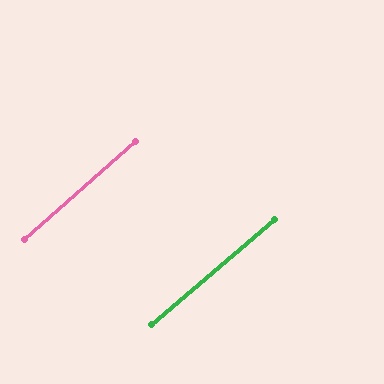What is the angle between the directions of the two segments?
Approximately 1 degree.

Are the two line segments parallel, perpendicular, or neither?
Parallel — their directions differ by only 0.7°.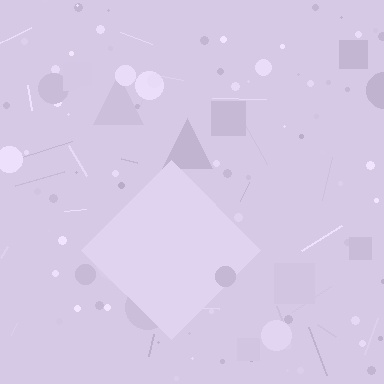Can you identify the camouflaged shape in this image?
The camouflaged shape is a diamond.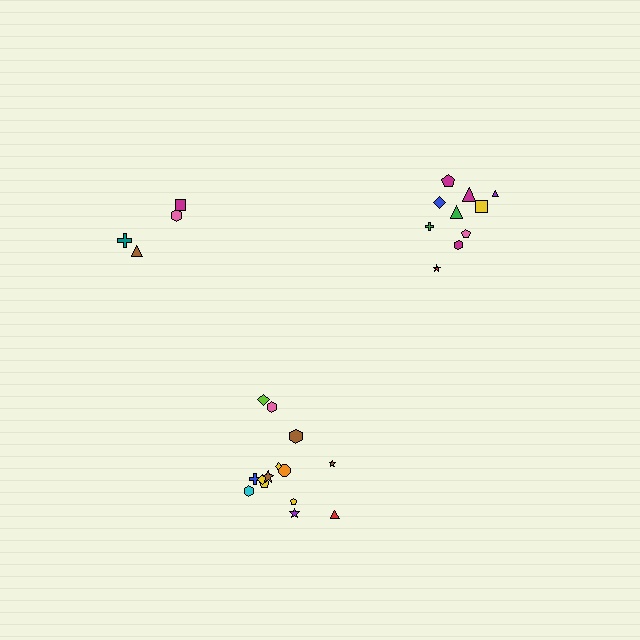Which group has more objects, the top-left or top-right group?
The top-right group.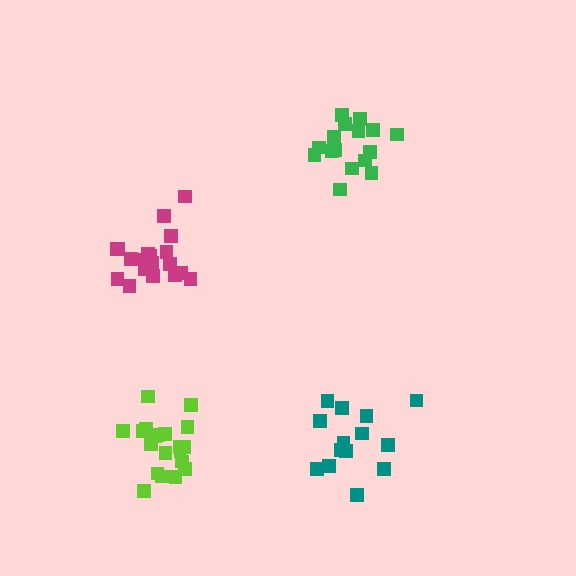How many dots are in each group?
Group 1: 15 dots, Group 2: 16 dots, Group 3: 20 dots, Group 4: 21 dots (72 total).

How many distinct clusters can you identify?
There are 4 distinct clusters.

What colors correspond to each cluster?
The clusters are colored: teal, green, magenta, lime.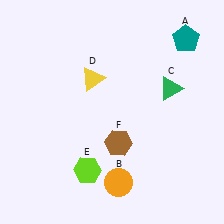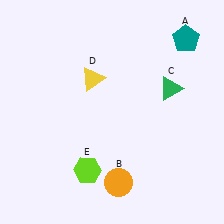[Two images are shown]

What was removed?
The brown hexagon (F) was removed in Image 2.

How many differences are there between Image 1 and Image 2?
There is 1 difference between the two images.